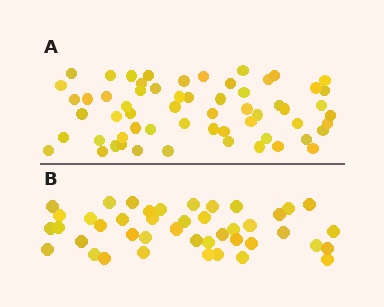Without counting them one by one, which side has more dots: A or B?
Region A (the top region) has more dots.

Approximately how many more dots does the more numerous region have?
Region A has approximately 15 more dots than region B.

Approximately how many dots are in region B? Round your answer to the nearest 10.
About 40 dots. (The exact count is 43, which rounds to 40.)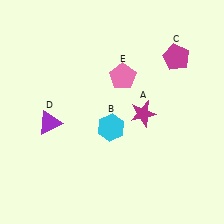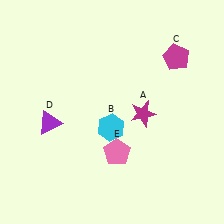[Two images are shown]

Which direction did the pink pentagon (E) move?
The pink pentagon (E) moved down.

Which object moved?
The pink pentagon (E) moved down.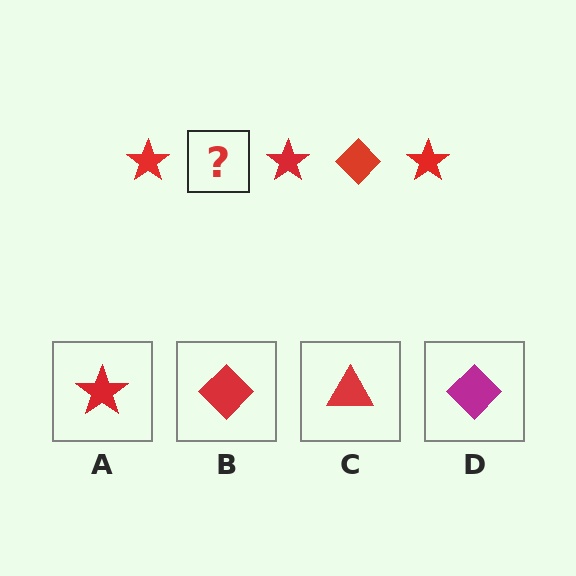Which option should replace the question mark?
Option B.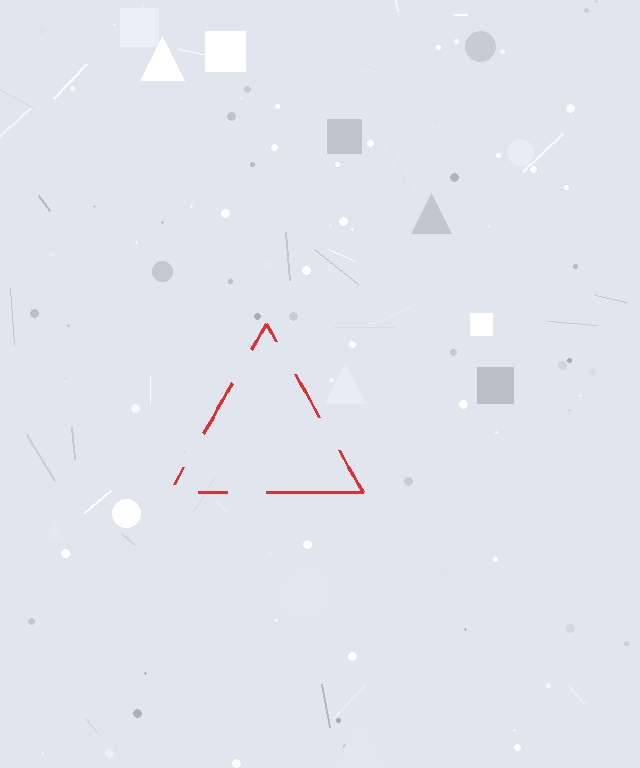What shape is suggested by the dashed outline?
The dashed outline suggests a triangle.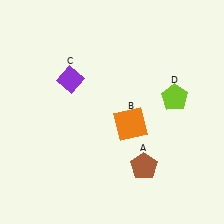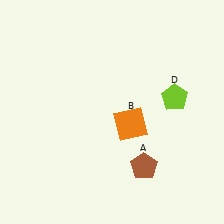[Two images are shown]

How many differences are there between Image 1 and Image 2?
There is 1 difference between the two images.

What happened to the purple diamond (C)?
The purple diamond (C) was removed in Image 2. It was in the top-left area of Image 1.